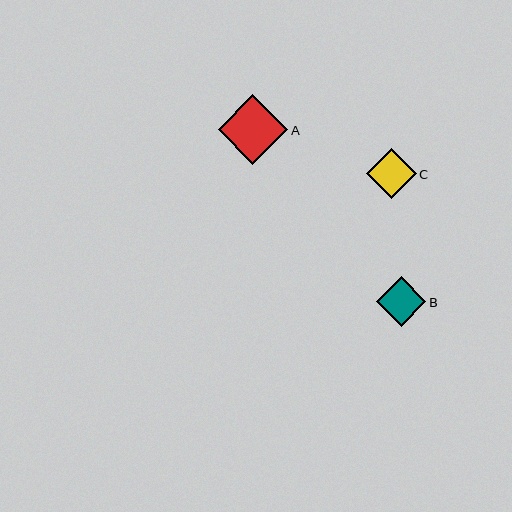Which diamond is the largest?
Diamond A is the largest with a size of approximately 69 pixels.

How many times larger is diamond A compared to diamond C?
Diamond A is approximately 1.4 times the size of diamond C.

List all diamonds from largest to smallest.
From largest to smallest: A, C, B.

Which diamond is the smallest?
Diamond B is the smallest with a size of approximately 49 pixels.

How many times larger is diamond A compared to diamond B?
Diamond A is approximately 1.4 times the size of diamond B.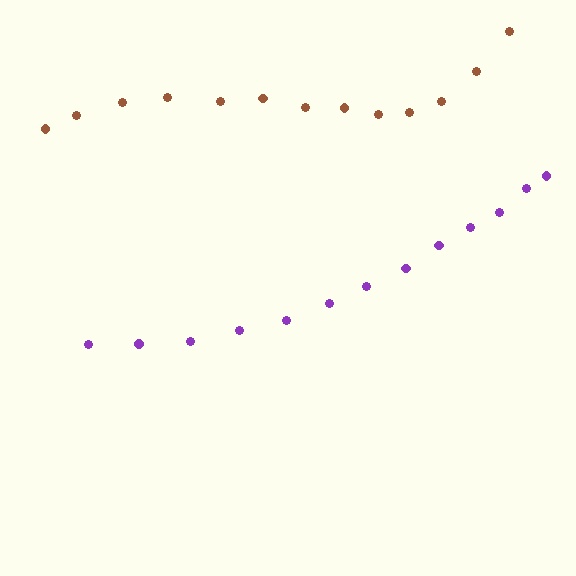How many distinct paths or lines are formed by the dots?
There are 2 distinct paths.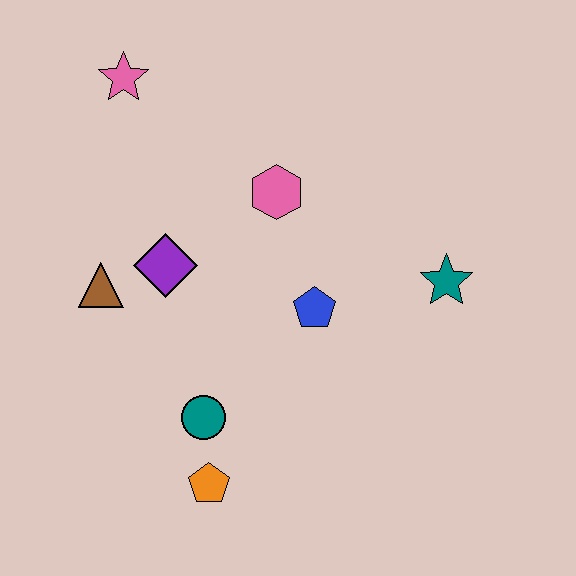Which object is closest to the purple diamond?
The brown triangle is closest to the purple diamond.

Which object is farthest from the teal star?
The pink star is farthest from the teal star.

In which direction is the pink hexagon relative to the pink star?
The pink hexagon is to the right of the pink star.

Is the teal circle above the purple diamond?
No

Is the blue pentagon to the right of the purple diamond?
Yes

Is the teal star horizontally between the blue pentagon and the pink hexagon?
No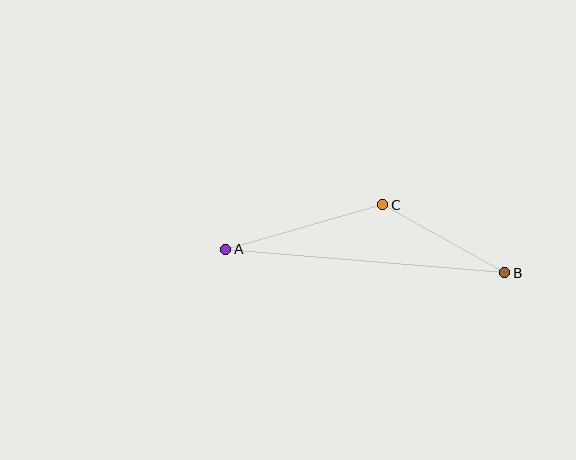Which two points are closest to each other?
Points B and C are closest to each other.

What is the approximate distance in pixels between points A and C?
The distance between A and C is approximately 163 pixels.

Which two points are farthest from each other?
Points A and B are farthest from each other.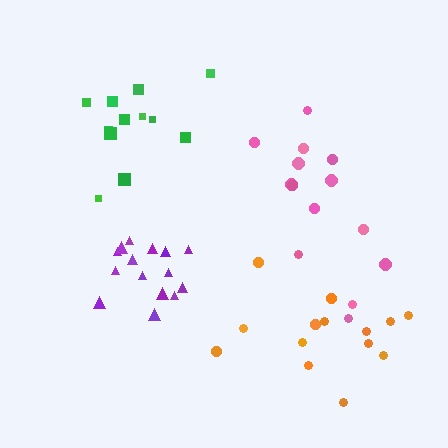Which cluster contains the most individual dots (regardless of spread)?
Purple (15).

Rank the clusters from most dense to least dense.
purple, green, pink, orange.